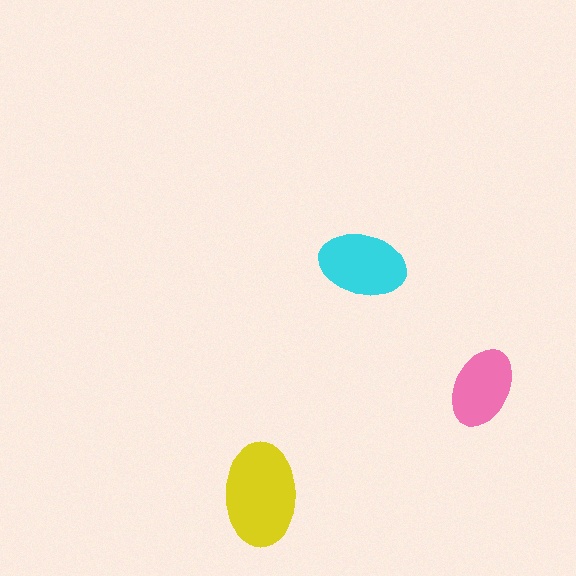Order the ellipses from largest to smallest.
the yellow one, the cyan one, the pink one.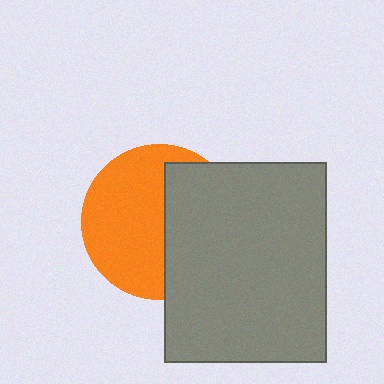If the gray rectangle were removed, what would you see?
You would see the complete orange circle.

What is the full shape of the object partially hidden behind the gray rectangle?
The partially hidden object is an orange circle.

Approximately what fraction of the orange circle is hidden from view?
Roughly 44% of the orange circle is hidden behind the gray rectangle.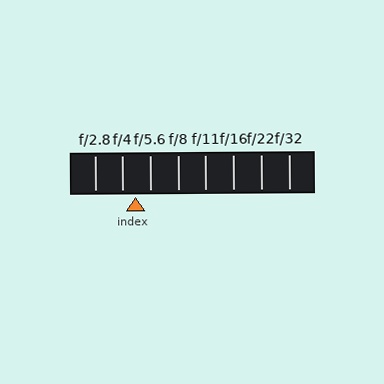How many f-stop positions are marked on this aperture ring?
There are 8 f-stop positions marked.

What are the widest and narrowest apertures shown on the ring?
The widest aperture shown is f/2.8 and the narrowest is f/32.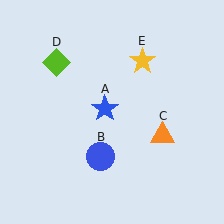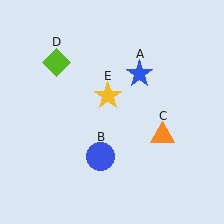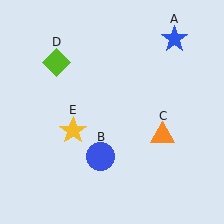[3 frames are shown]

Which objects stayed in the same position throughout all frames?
Blue circle (object B) and orange triangle (object C) and lime diamond (object D) remained stationary.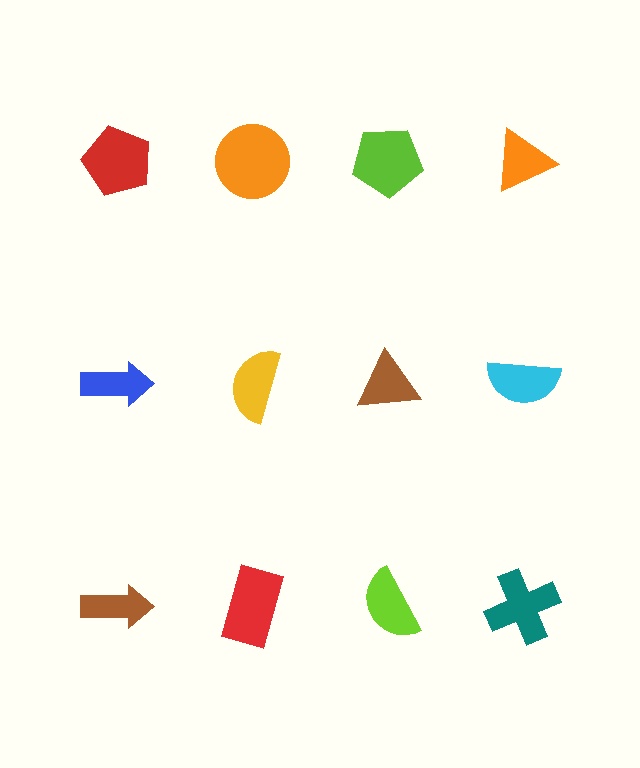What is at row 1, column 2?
An orange circle.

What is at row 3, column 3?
A lime semicircle.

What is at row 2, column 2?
A yellow semicircle.